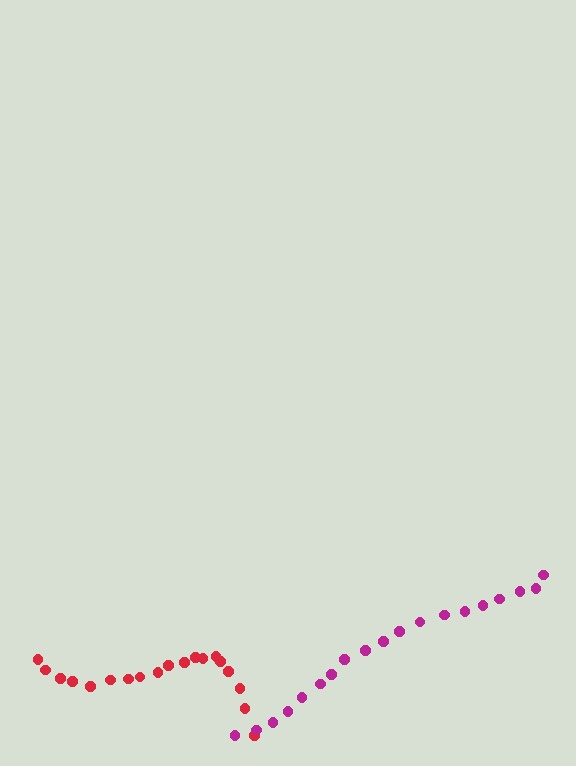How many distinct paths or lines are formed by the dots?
There are 2 distinct paths.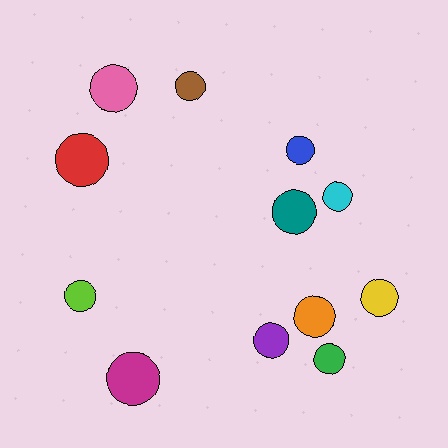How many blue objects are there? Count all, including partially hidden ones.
There is 1 blue object.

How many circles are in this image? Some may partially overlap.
There are 12 circles.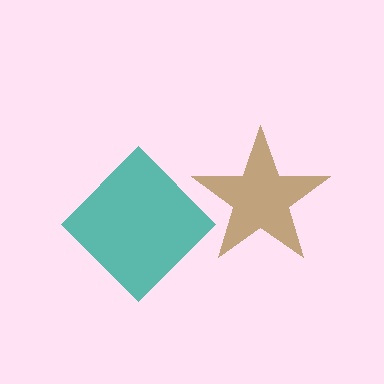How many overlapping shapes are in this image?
There are 2 overlapping shapes in the image.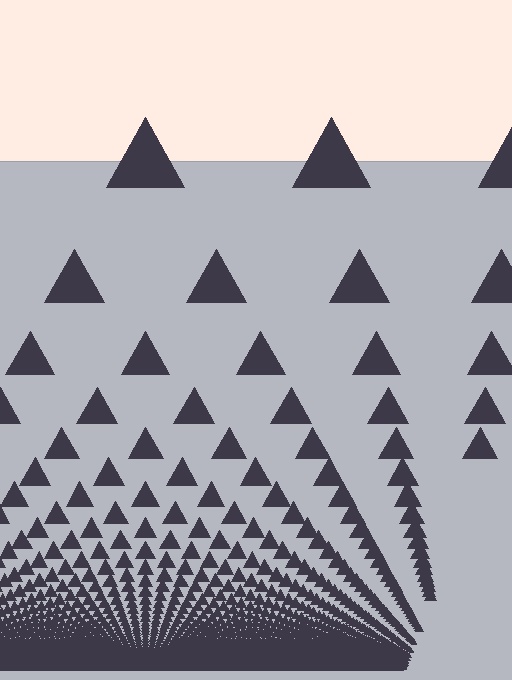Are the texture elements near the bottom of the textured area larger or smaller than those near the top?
Smaller. The gradient is inverted — elements near the bottom are smaller and denser.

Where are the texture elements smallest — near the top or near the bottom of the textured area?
Near the bottom.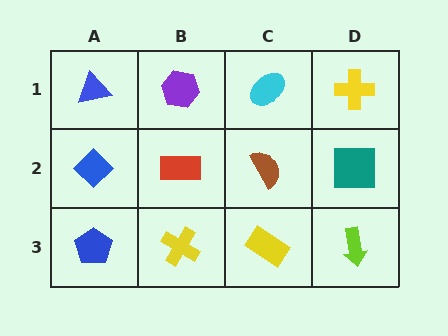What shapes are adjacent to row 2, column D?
A yellow cross (row 1, column D), a lime arrow (row 3, column D), a brown semicircle (row 2, column C).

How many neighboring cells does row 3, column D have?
2.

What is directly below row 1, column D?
A teal square.